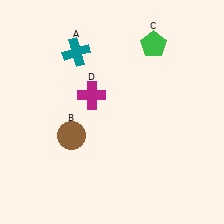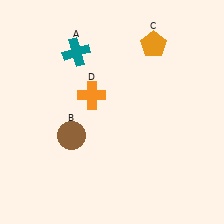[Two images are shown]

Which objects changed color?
C changed from green to orange. D changed from magenta to orange.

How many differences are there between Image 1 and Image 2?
There are 2 differences between the two images.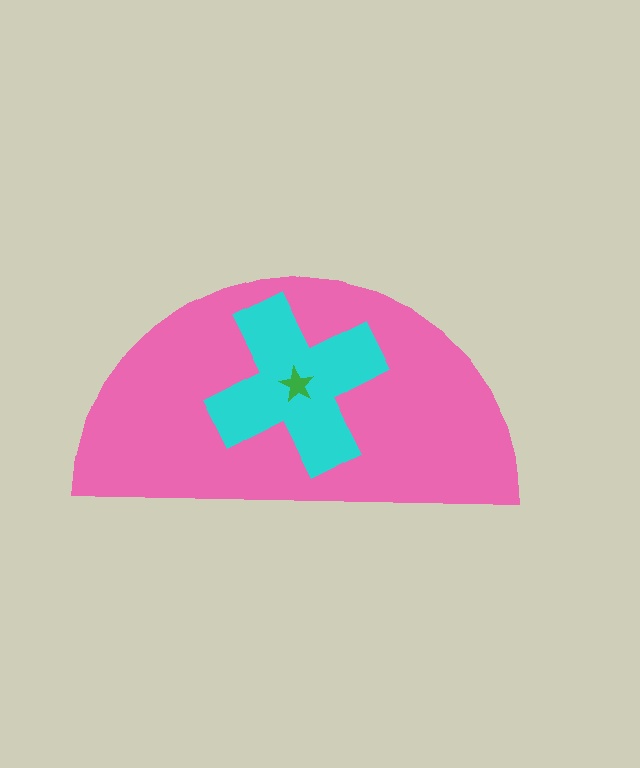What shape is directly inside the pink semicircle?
The cyan cross.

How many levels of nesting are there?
3.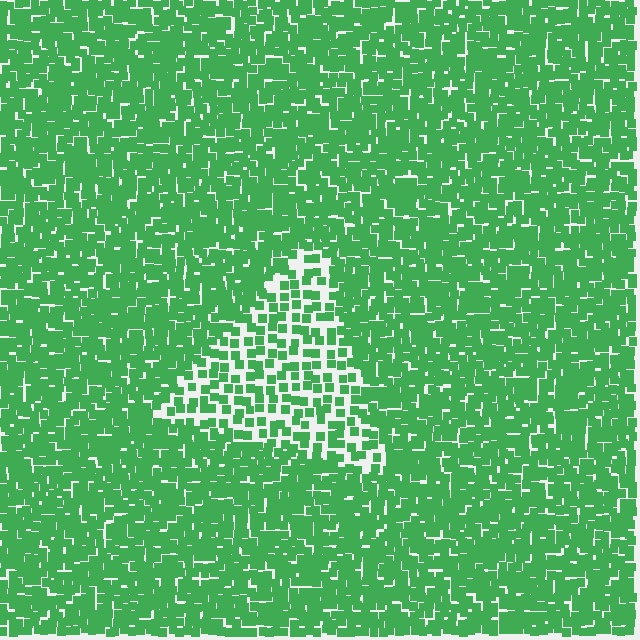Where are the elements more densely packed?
The elements are more densely packed outside the triangle boundary.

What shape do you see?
I see a triangle.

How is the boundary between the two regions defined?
The boundary is defined by a change in element density (approximately 2.1x ratio). All elements are the same color, size, and shape.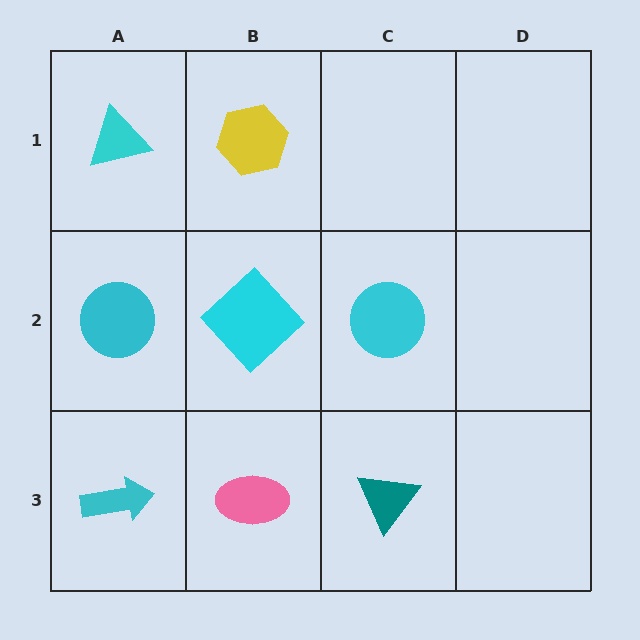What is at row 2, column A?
A cyan circle.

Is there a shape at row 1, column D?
No, that cell is empty.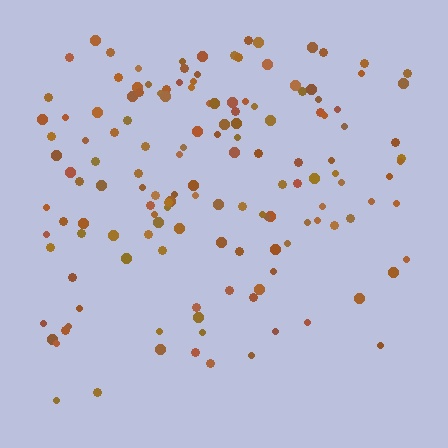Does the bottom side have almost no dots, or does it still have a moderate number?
Still a moderate number, just noticeably fewer than the top.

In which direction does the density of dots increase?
From bottom to top, with the top side densest.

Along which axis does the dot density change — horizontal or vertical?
Vertical.